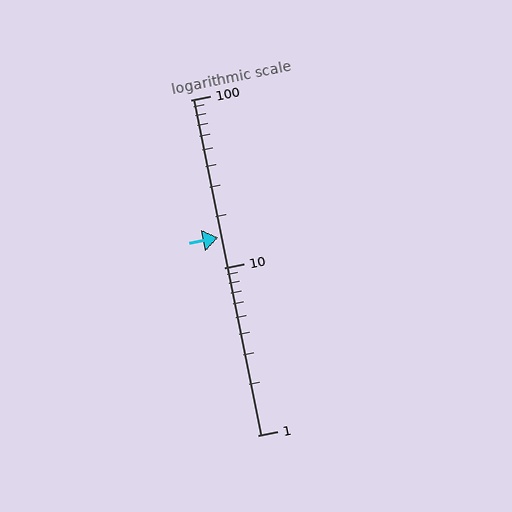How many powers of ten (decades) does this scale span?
The scale spans 2 decades, from 1 to 100.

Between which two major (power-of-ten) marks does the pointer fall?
The pointer is between 10 and 100.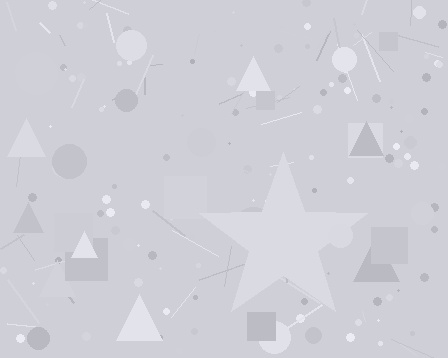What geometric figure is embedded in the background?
A star is embedded in the background.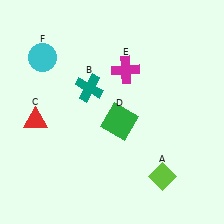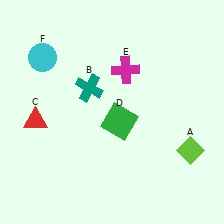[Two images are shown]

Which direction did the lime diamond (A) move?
The lime diamond (A) moved right.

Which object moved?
The lime diamond (A) moved right.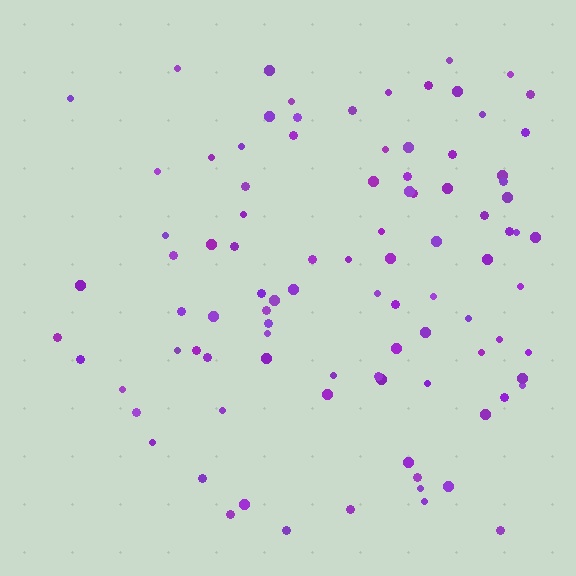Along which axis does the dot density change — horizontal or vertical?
Horizontal.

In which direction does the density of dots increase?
From left to right, with the right side densest.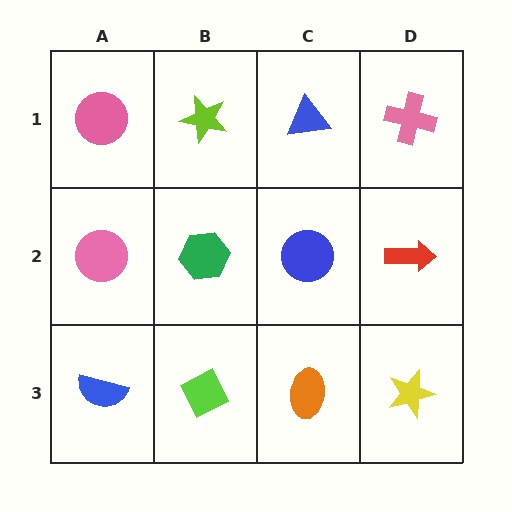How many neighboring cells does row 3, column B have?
3.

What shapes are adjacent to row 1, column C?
A blue circle (row 2, column C), a lime star (row 1, column B), a pink cross (row 1, column D).